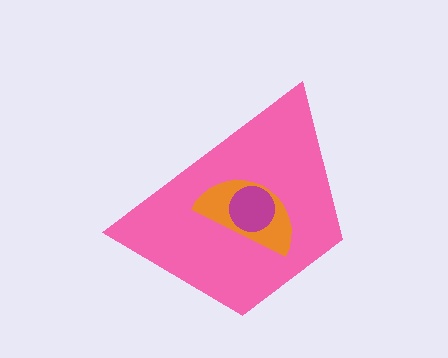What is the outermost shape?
The pink trapezoid.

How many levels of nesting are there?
3.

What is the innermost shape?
The magenta circle.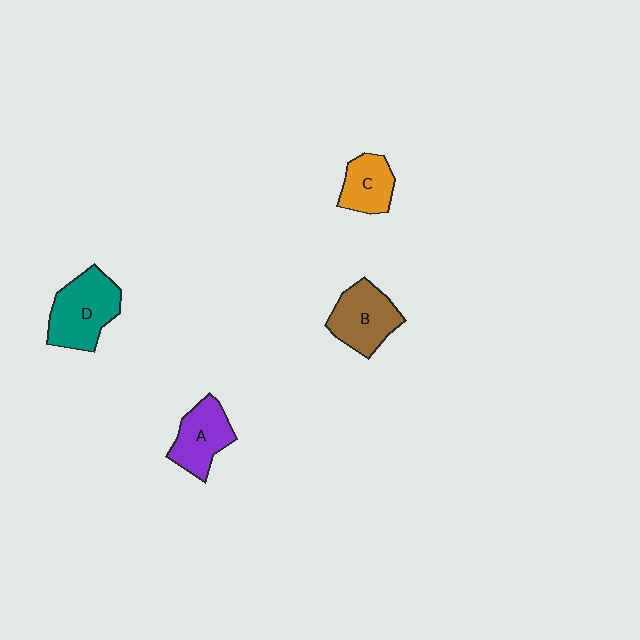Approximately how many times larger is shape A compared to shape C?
Approximately 1.2 times.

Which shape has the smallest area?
Shape C (orange).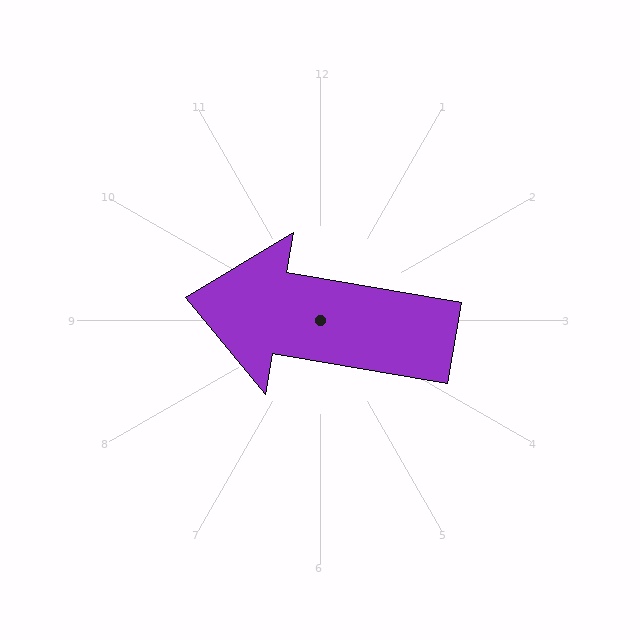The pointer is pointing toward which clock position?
Roughly 9 o'clock.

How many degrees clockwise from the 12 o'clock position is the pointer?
Approximately 280 degrees.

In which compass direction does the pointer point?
West.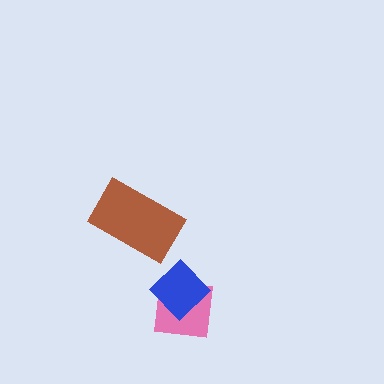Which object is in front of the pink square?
The blue diamond is in front of the pink square.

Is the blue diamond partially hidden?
No, no other shape covers it.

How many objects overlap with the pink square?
1 object overlaps with the pink square.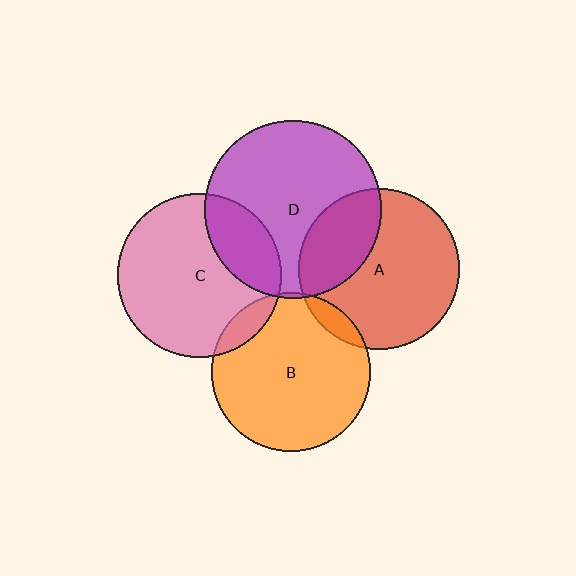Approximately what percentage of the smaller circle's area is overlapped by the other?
Approximately 10%.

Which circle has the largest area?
Circle D (purple).